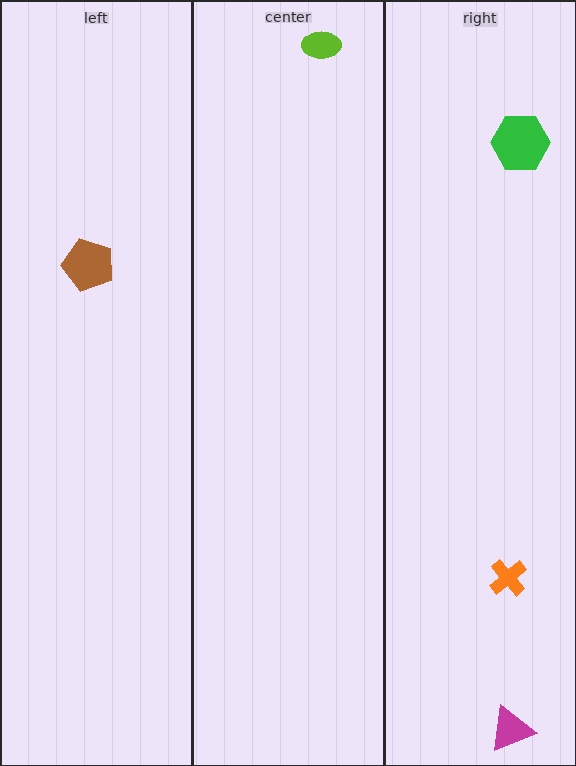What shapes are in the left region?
The brown pentagon.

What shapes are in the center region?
The lime ellipse.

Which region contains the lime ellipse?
The center region.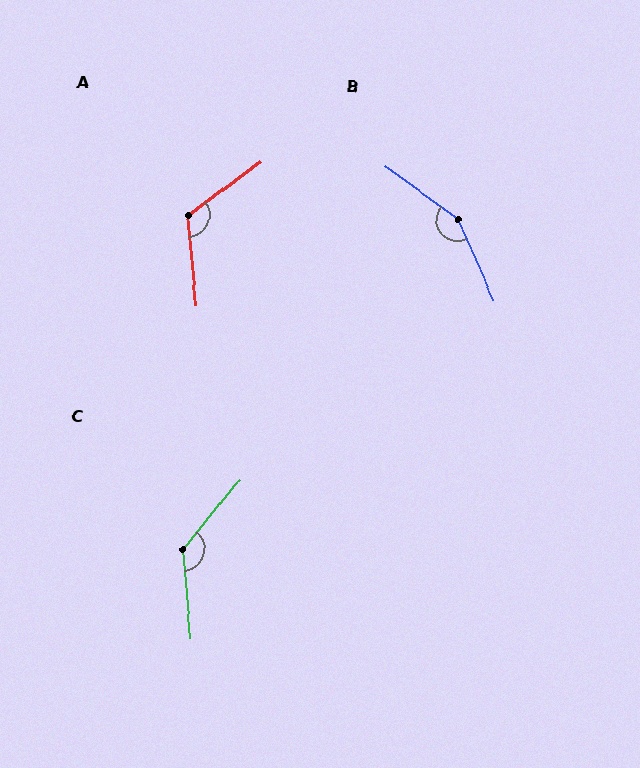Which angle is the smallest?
A, at approximately 121 degrees.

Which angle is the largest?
B, at approximately 150 degrees.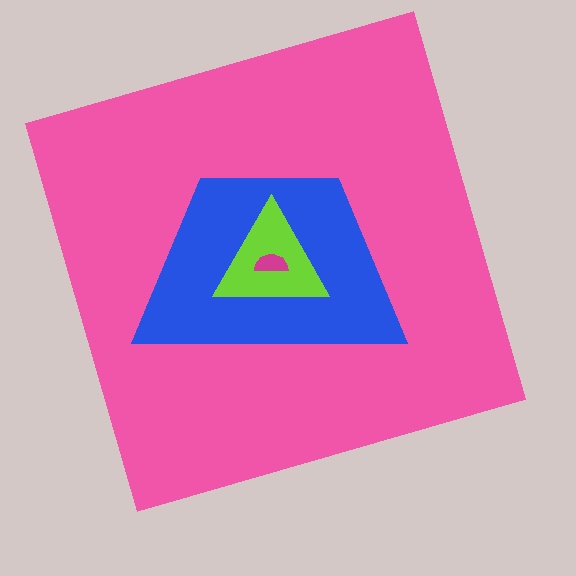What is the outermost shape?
The pink square.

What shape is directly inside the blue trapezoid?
The lime triangle.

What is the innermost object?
The magenta semicircle.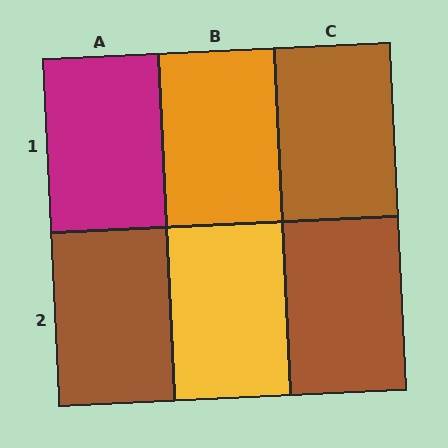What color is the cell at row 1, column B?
Orange.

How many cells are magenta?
1 cell is magenta.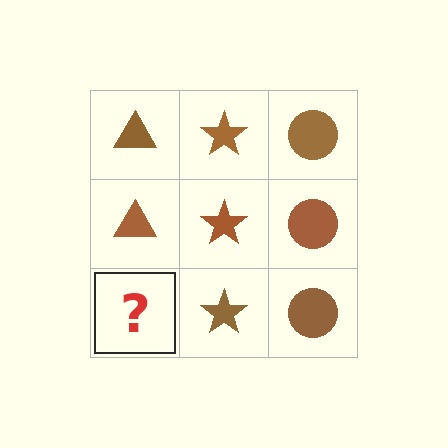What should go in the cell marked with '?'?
The missing cell should contain a brown triangle.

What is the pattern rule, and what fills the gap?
The rule is that each column has a consistent shape. The gap should be filled with a brown triangle.